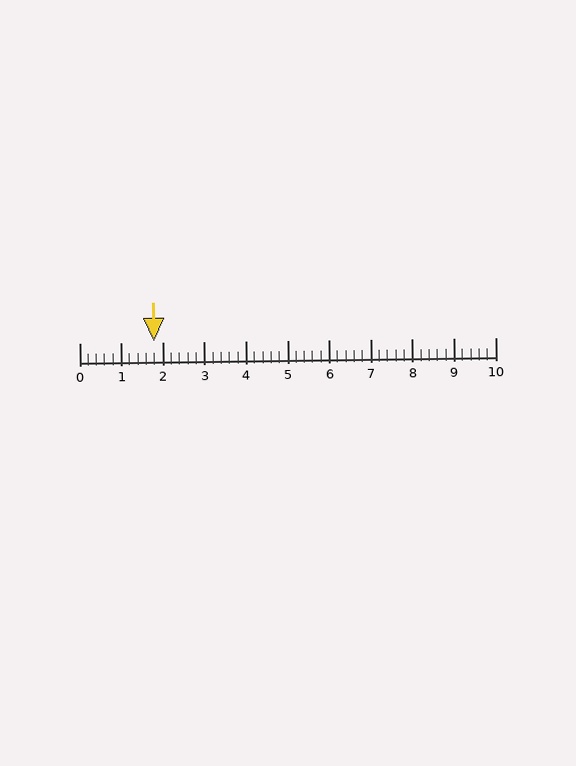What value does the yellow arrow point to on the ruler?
The yellow arrow points to approximately 1.8.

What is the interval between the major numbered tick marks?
The major tick marks are spaced 1 units apart.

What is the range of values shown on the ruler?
The ruler shows values from 0 to 10.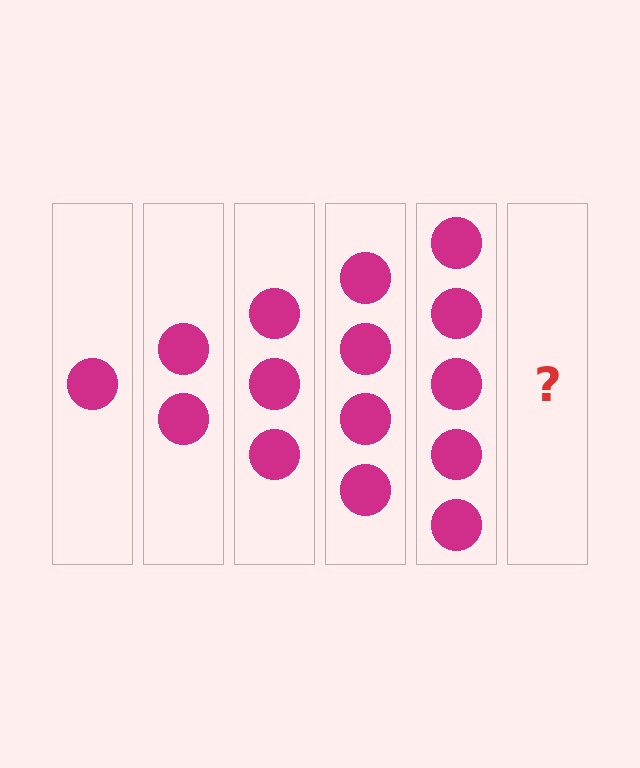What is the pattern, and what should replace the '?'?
The pattern is that each step adds one more circle. The '?' should be 6 circles.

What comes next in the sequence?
The next element should be 6 circles.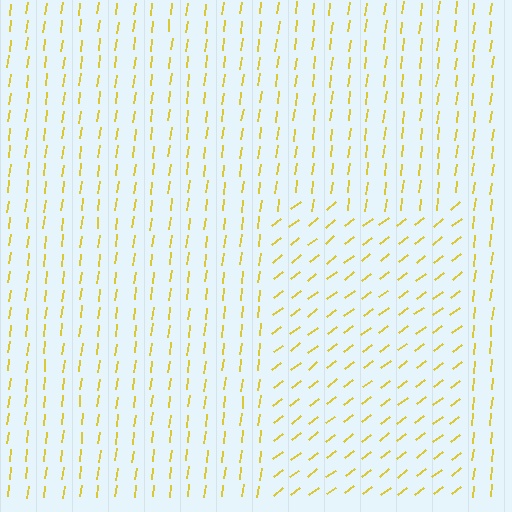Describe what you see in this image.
The image is filled with small yellow line segments. A rectangle region in the image has lines oriented differently from the surrounding lines, creating a visible texture boundary.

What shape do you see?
I see a rectangle.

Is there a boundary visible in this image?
Yes, there is a texture boundary formed by a change in line orientation.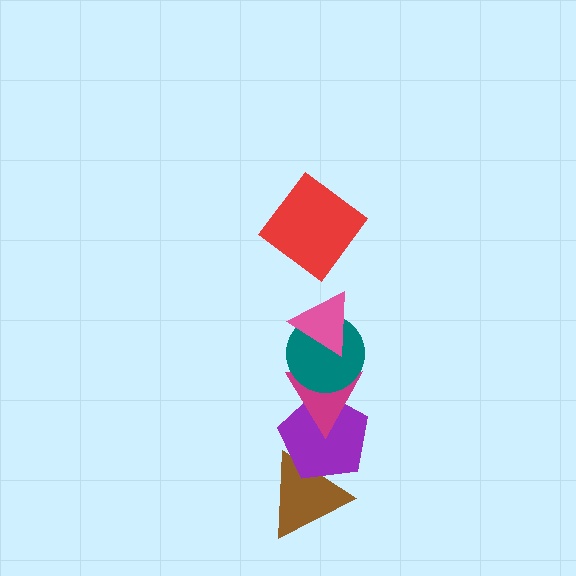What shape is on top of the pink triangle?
The red diamond is on top of the pink triangle.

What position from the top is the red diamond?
The red diamond is 1st from the top.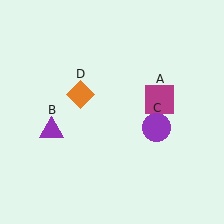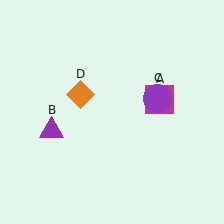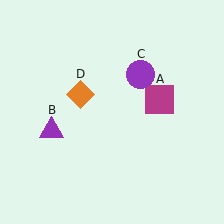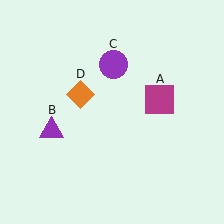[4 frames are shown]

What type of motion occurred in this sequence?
The purple circle (object C) rotated counterclockwise around the center of the scene.